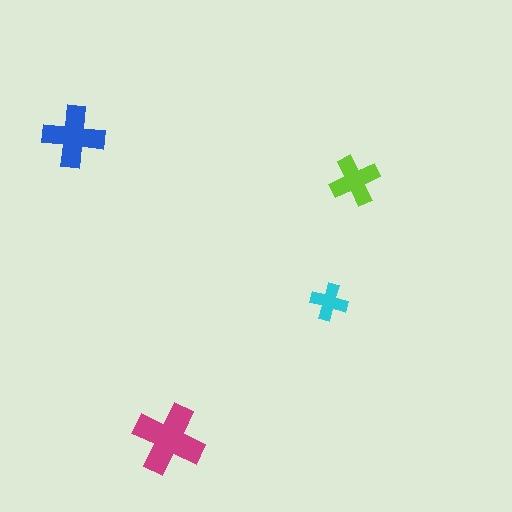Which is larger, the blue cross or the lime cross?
The blue one.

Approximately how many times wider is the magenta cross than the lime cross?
About 1.5 times wider.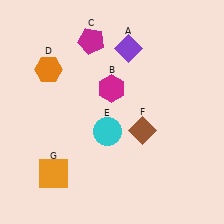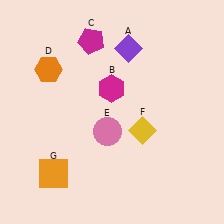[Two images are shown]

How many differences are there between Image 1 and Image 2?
There are 2 differences between the two images.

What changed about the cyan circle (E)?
In Image 1, E is cyan. In Image 2, it changed to pink.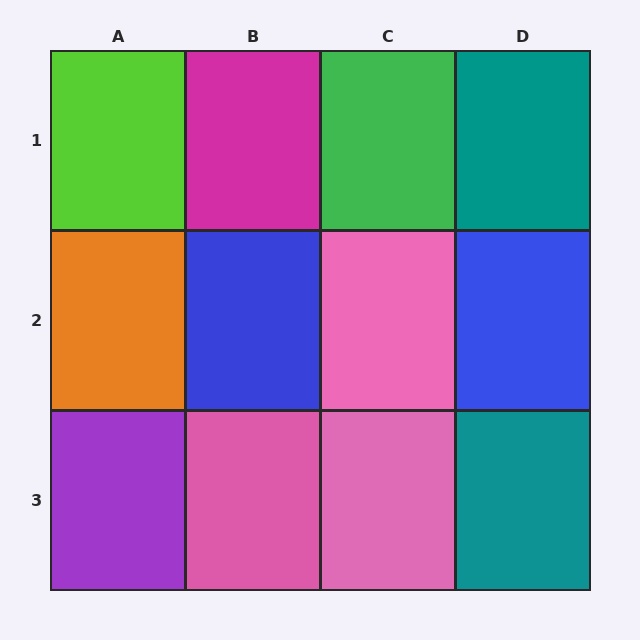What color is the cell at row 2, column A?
Orange.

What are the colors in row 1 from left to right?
Lime, magenta, green, teal.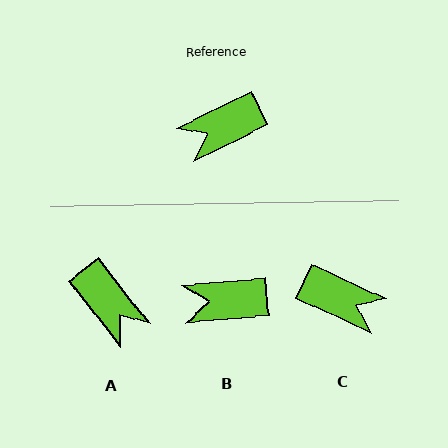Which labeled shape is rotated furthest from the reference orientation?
C, about 129 degrees away.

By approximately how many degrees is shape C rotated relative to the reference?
Approximately 129 degrees counter-clockwise.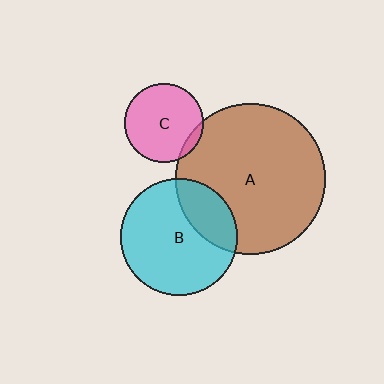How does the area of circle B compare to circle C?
Approximately 2.2 times.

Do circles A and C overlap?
Yes.